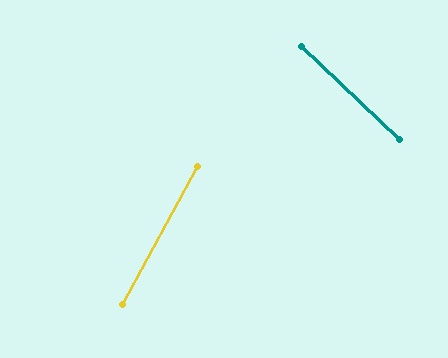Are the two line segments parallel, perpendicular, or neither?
Neither parallel nor perpendicular — they differ by about 75°.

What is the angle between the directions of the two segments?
Approximately 75 degrees.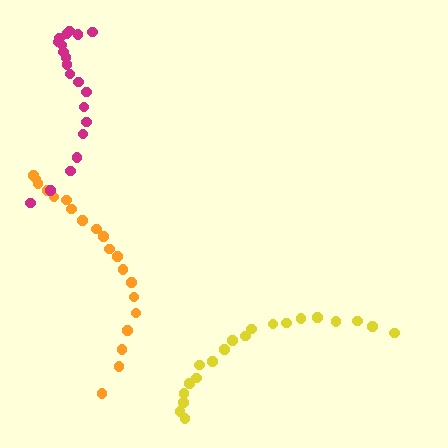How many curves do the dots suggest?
There are 3 distinct paths.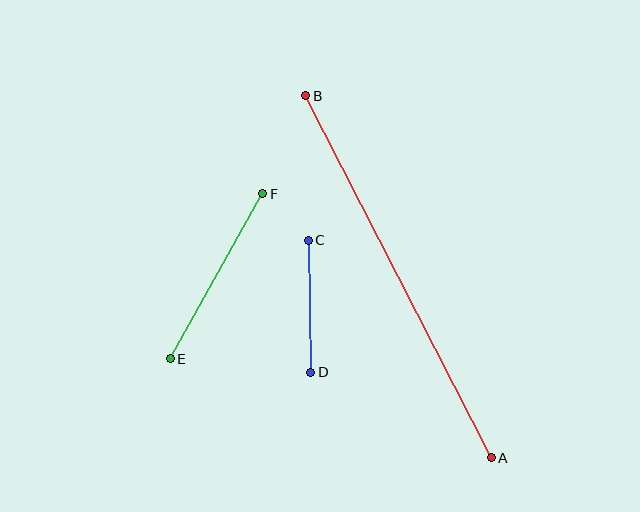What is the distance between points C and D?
The distance is approximately 132 pixels.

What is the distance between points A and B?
The distance is approximately 407 pixels.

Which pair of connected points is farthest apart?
Points A and B are farthest apart.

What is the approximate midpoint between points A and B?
The midpoint is at approximately (398, 277) pixels.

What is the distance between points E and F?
The distance is approximately 189 pixels.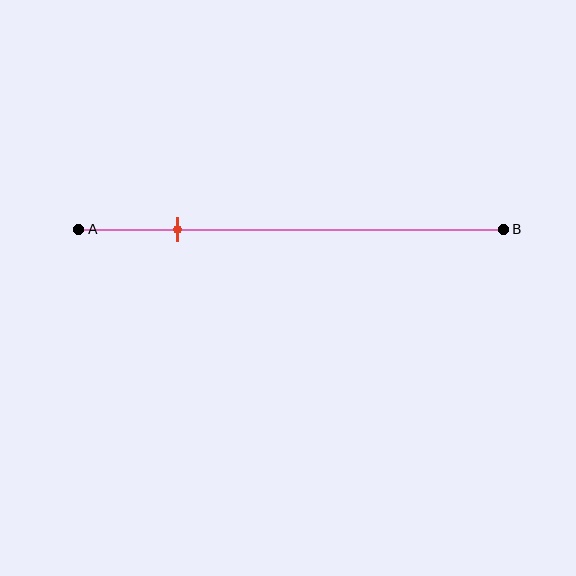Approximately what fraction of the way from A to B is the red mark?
The red mark is approximately 25% of the way from A to B.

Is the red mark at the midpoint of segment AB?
No, the mark is at about 25% from A, not at the 50% midpoint.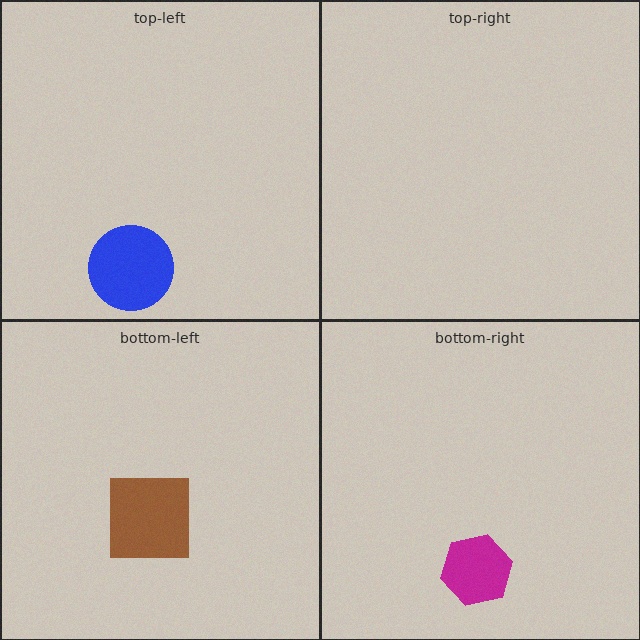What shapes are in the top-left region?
The blue circle.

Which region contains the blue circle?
The top-left region.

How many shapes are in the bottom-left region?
1.